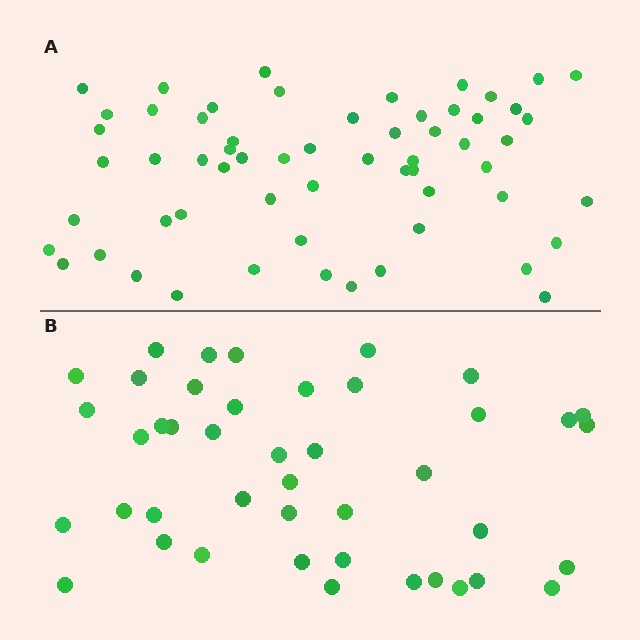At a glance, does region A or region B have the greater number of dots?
Region A (the top region) has more dots.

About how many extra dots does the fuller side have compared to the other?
Region A has approximately 15 more dots than region B.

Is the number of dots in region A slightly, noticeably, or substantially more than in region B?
Region A has noticeably more, but not dramatically so. The ratio is roughly 1.4 to 1.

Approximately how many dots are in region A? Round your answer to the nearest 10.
About 60 dots.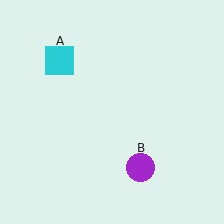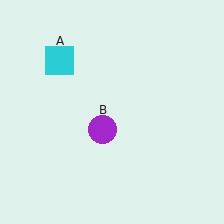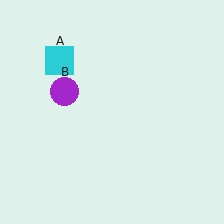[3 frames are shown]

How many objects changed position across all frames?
1 object changed position: purple circle (object B).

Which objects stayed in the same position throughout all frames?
Cyan square (object A) remained stationary.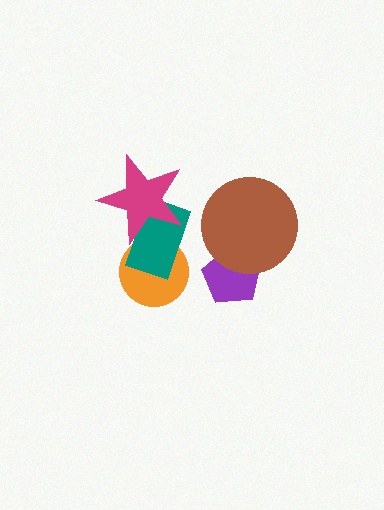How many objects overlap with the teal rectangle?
2 objects overlap with the teal rectangle.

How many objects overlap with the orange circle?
1 object overlaps with the orange circle.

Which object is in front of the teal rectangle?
The magenta star is in front of the teal rectangle.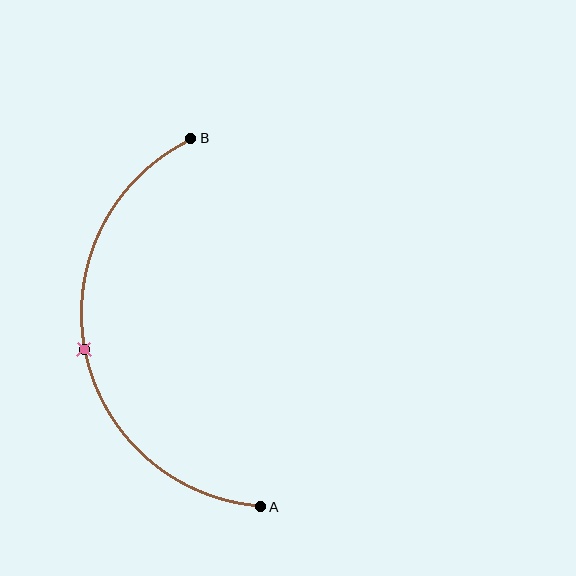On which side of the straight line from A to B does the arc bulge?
The arc bulges to the left of the straight line connecting A and B.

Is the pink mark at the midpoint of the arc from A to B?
Yes. The pink mark lies on the arc at equal arc-length from both A and B — it is the arc midpoint.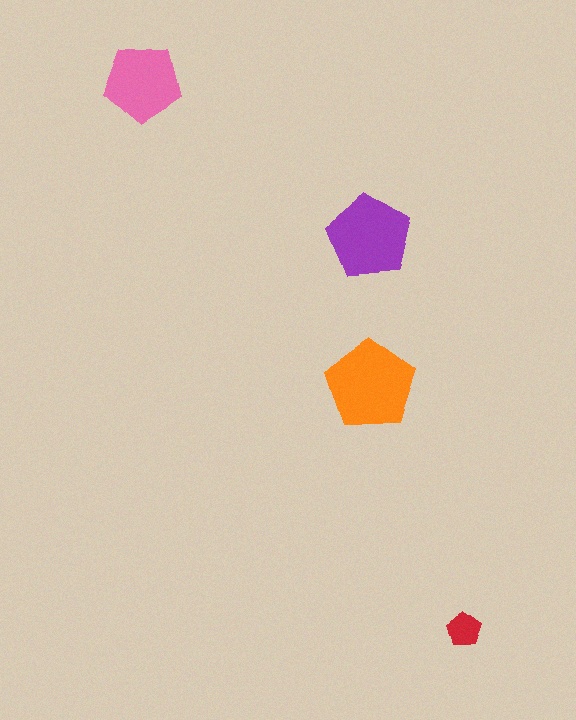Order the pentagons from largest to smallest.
the orange one, the purple one, the pink one, the red one.